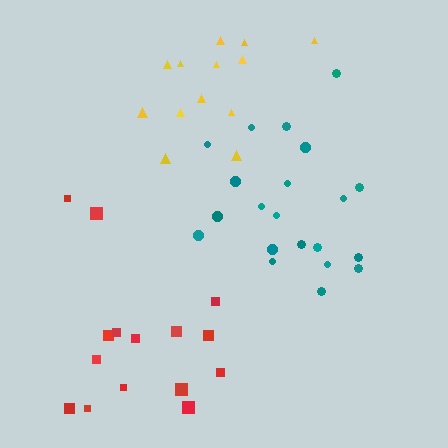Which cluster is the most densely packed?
Teal.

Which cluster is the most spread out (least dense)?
Yellow.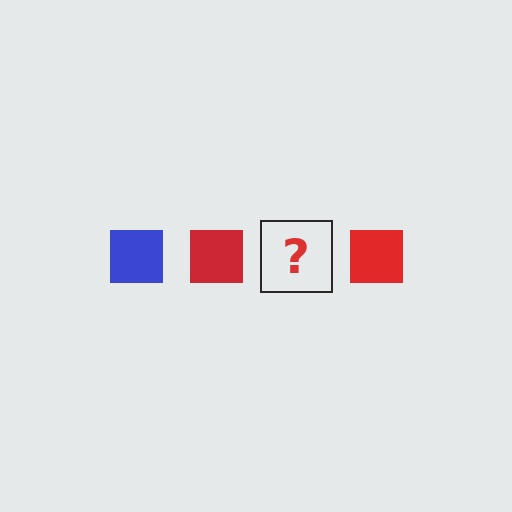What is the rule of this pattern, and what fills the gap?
The rule is that the pattern cycles through blue, red squares. The gap should be filled with a blue square.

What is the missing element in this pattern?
The missing element is a blue square.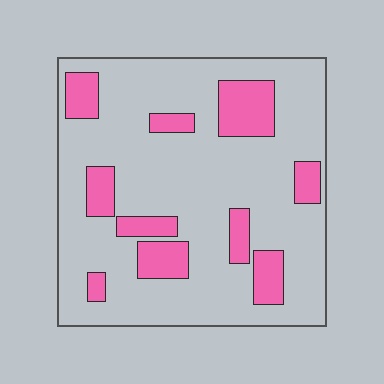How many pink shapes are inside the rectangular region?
10.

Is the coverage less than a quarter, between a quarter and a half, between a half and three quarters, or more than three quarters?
Less than a quarter.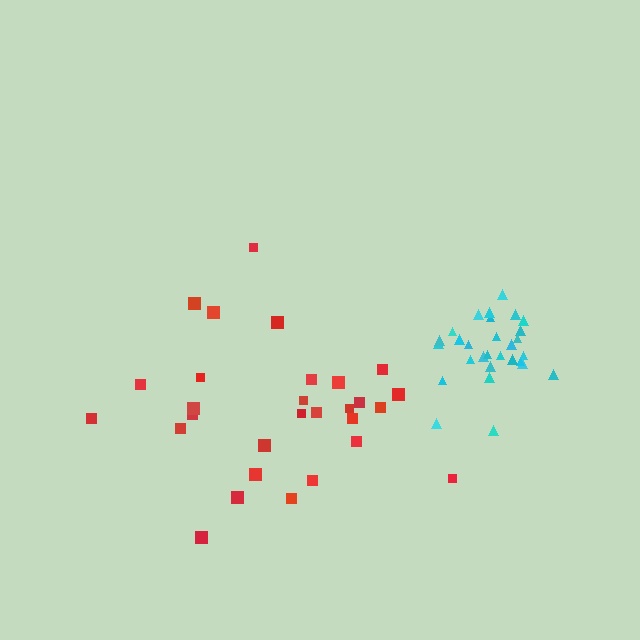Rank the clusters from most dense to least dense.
cyan, red.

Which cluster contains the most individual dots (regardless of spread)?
Cyan (29).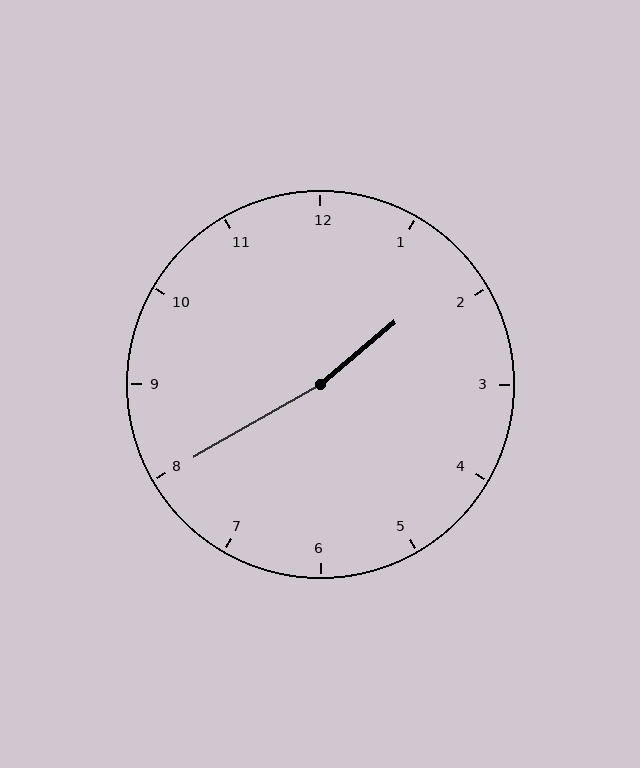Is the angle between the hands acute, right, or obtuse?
It is obtuse.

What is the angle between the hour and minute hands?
Approximately 170 degrees.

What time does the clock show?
1:40.